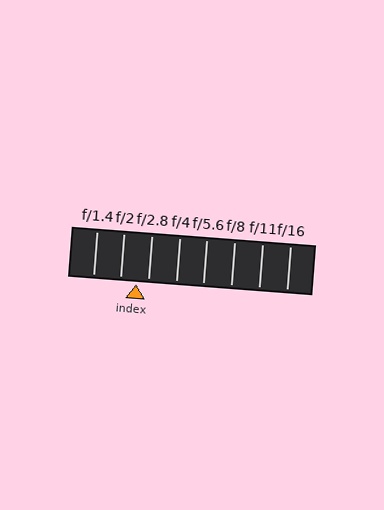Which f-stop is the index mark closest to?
The index mark is closest to f/2.8.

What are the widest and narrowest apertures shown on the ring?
The widest aperture shown is f/1.4 and the narrowest is f/16.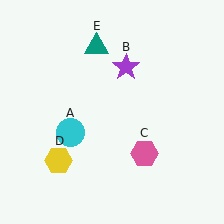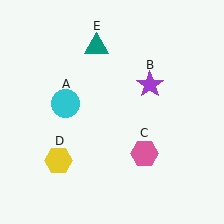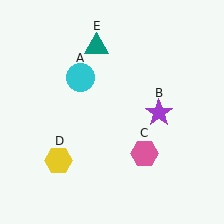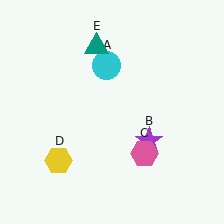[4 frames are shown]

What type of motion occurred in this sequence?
The cyan circle (object A), purple star (object B) rotated clockwise around the center of the scene.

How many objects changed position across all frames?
2 objects changed position: cyan circle (object A), purple star (object B).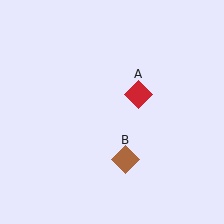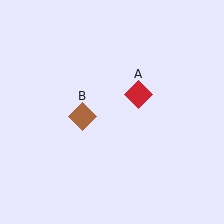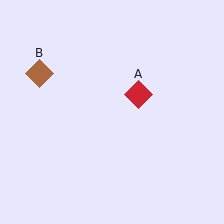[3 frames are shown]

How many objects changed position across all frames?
1 object changed position: brown diamond (object B).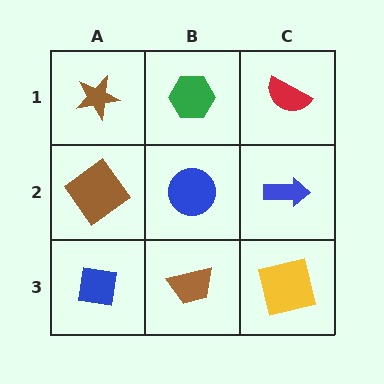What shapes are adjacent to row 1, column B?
A blue circle (row 2, column B), a brown star (row 1, column A), a red semicircle (row 1, column C).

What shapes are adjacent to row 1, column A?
A brown diamond (row 2, column A), a green hexagon (row 1, column B).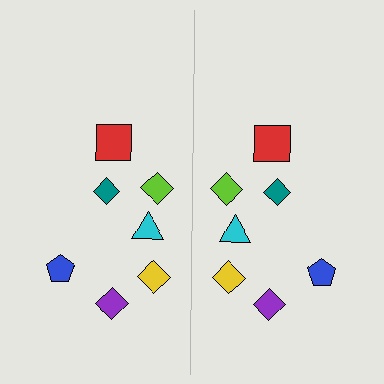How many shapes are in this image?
There are 14 shapes in this image.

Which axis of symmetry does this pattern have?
The pattern has a vertical axis of symmetry running through the center of the image.